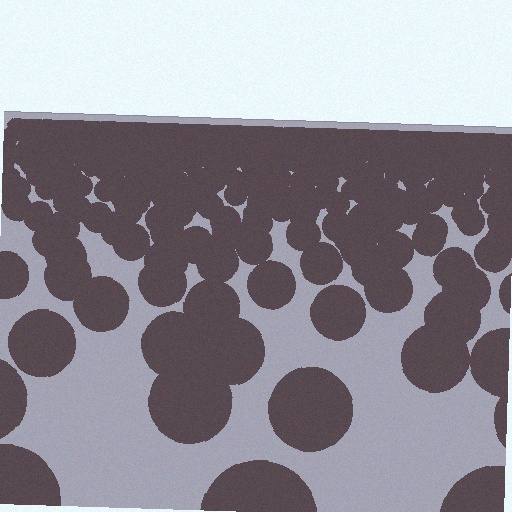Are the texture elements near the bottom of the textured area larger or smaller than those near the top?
Larger. Near the bottom, elements are closer to the viewer and appear at a bigger on-screen size.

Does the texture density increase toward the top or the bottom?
Density increases toward the top.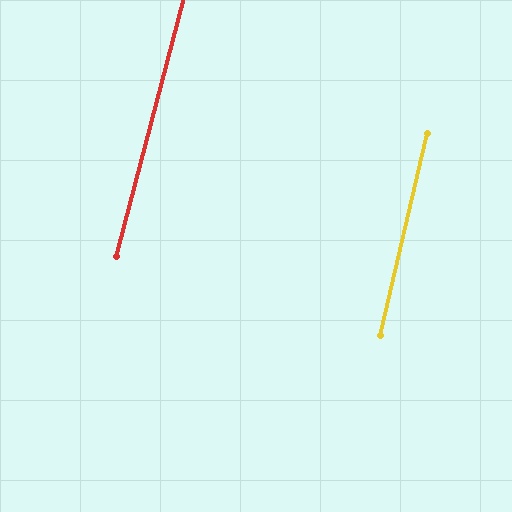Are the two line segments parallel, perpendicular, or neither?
Parallel — their directions differ by only 1.6°.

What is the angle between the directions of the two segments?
Approximately 2 degrees.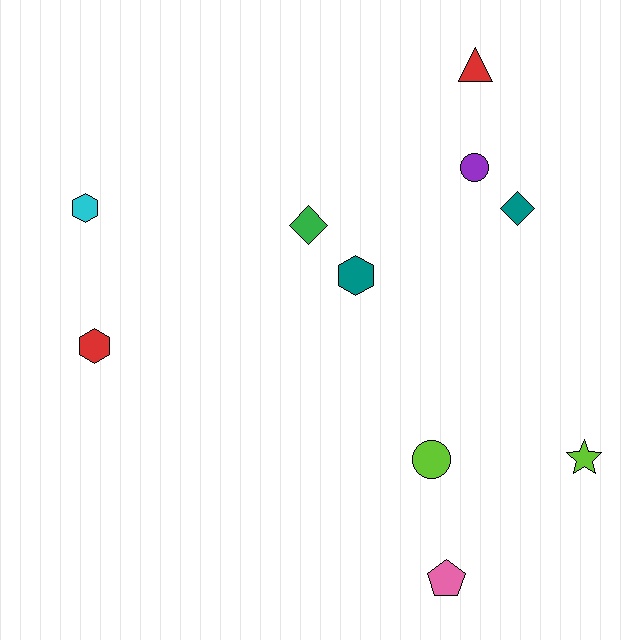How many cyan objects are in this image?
There is 1 cyan object.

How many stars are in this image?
There is 1 star.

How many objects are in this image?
There are 10 objects.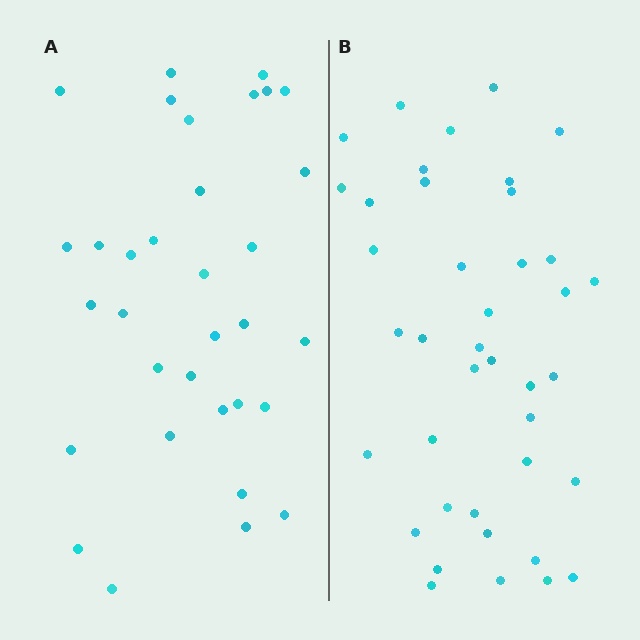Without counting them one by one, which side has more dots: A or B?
Region B (the right region) has more dots.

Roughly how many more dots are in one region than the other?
Region B has roughly 8 or so more dots than region A.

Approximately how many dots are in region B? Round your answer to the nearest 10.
About 40 dots.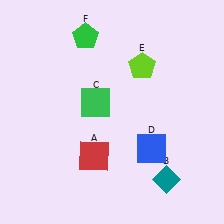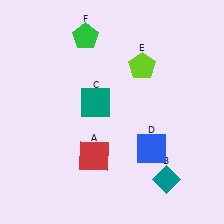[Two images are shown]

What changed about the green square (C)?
In Image 1, C is green. In Image 2, it changed to teal.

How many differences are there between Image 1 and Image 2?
There is 1 difference between the two images.